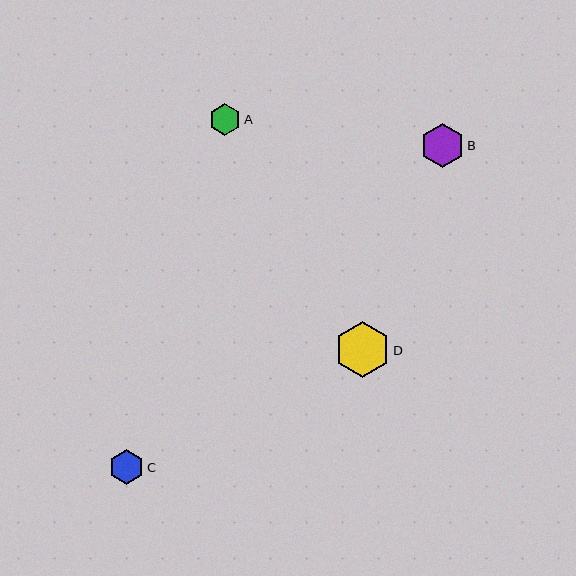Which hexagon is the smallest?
Hexagon A is the smallest with a size of approximately 32 pixels.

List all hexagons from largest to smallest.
From largest to smallest: D, B, C, A.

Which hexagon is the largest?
Hexagon D is the largest with a size of approximately 55 pixels.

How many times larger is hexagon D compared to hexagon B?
Hexagon D is approximately 1.3 times the size of hexagon B.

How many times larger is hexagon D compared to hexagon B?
Hexagon D is approximately 1.3 times the size of hexagon B.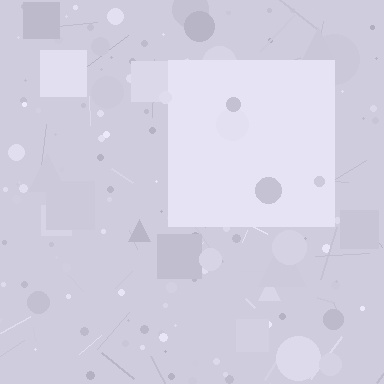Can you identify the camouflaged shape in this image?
The camouflaged shape is a square.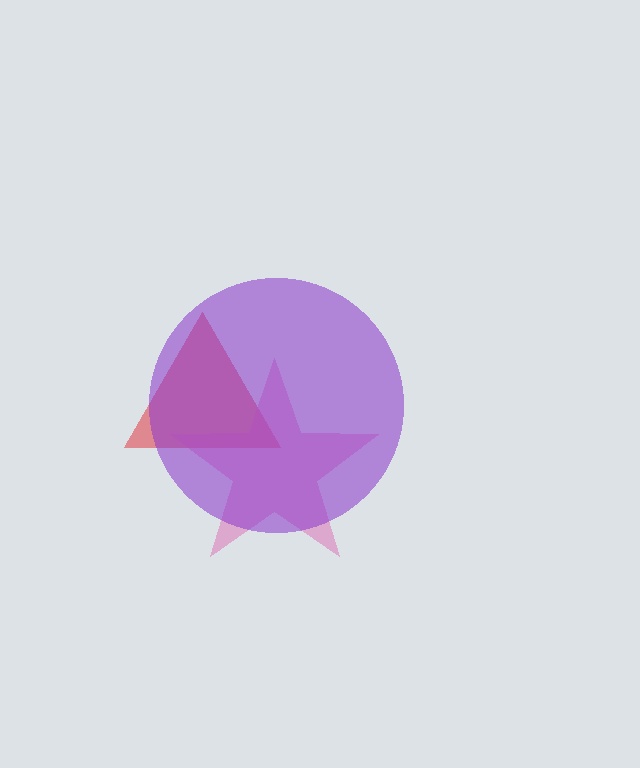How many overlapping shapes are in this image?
There are 3 overlapping shapes in the image.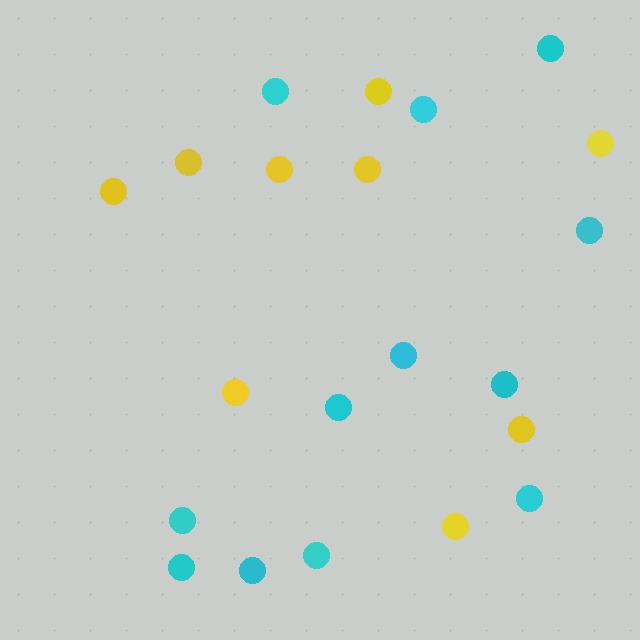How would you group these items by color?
There are 2 groups: one group of cyan circles (12) and one group of yellow circles (9).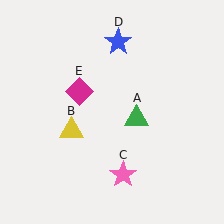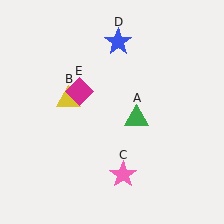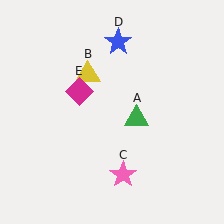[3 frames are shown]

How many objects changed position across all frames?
1 object changed position: yellow triangle (object B).